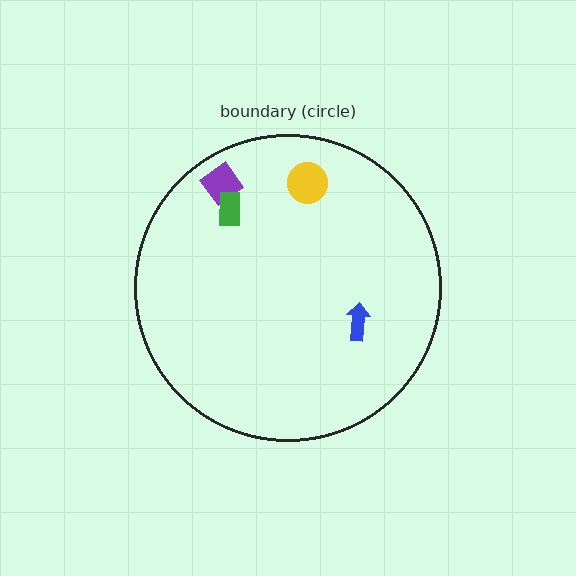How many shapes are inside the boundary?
4 inside, 0 outside.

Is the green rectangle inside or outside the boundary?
Inside.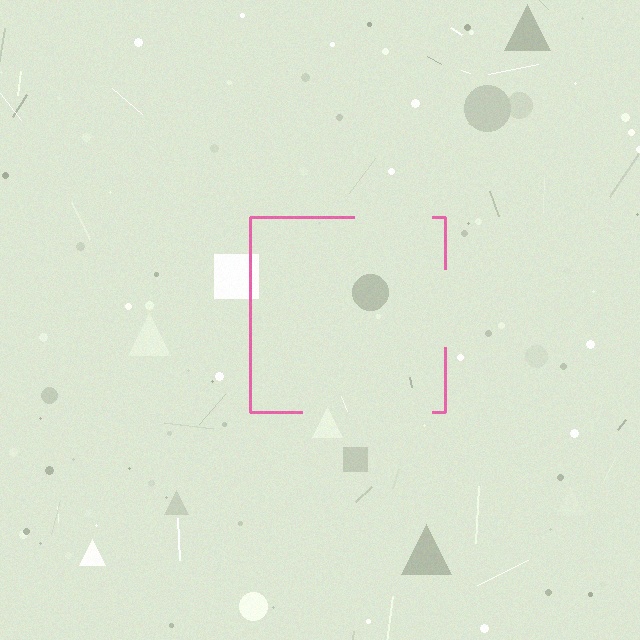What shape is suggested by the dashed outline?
The dashed outline suggests a square.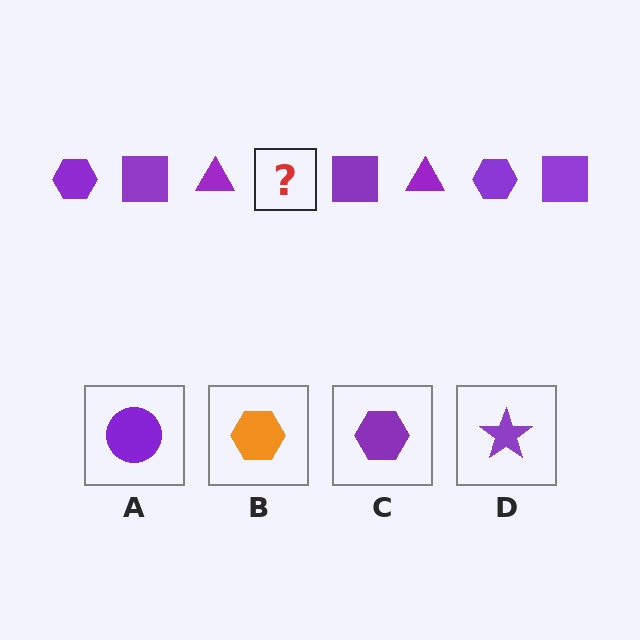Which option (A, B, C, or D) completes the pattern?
C.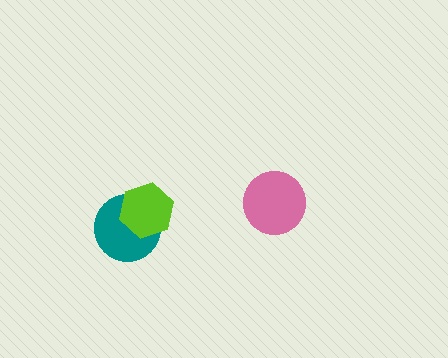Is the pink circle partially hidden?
No, no other shape covers it.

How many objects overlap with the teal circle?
1 object overlaps with the teal circle.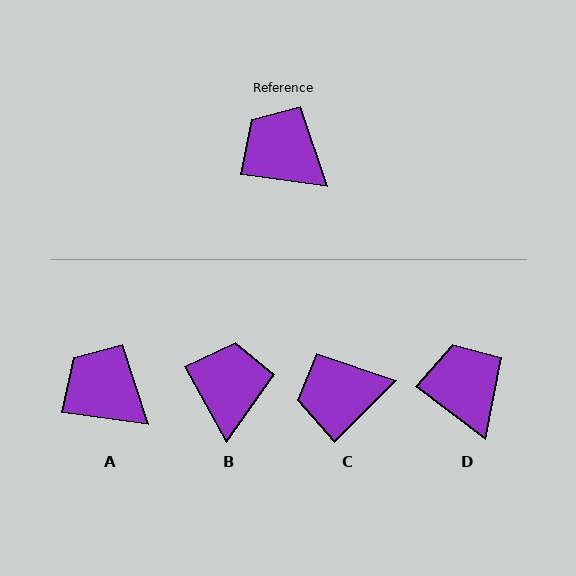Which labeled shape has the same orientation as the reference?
A.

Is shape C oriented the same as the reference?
No, it is off by about 53 degrees.